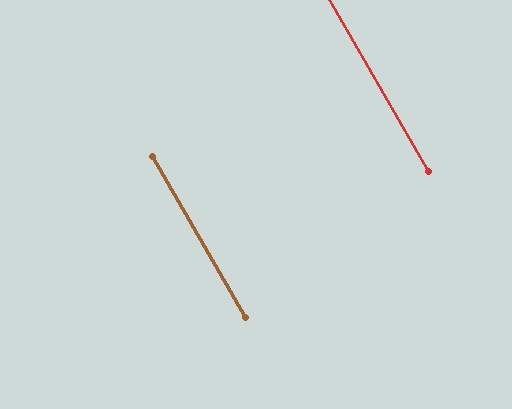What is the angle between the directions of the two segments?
Approximately 0 degrees.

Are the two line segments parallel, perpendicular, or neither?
Parallel — their directions differ by only 0.1°.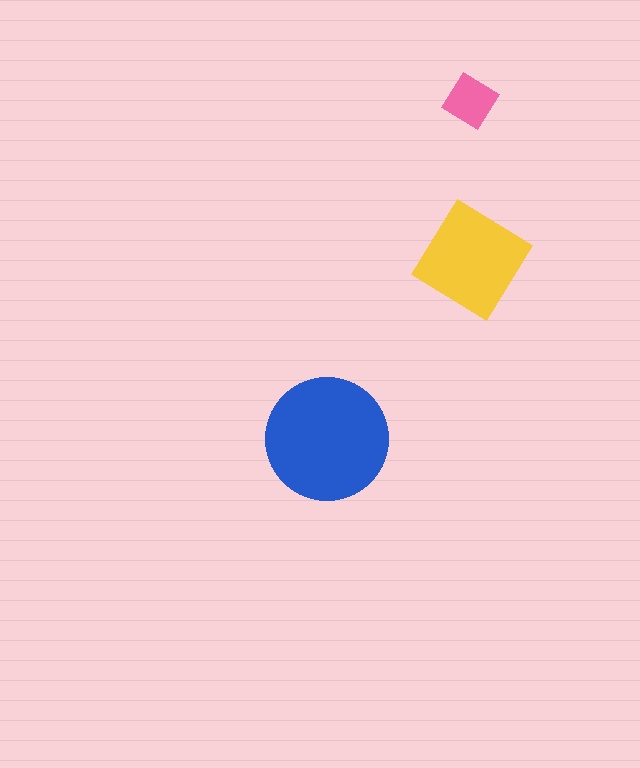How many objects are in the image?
There are 3 objects in the image.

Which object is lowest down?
The blue circle is bottommost.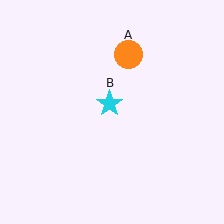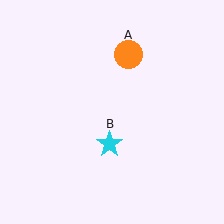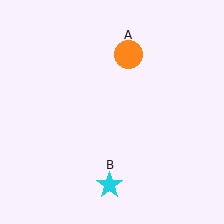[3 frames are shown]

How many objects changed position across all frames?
1 object changed position: cyan star (object B).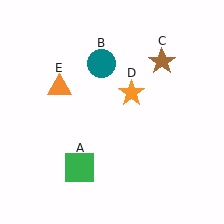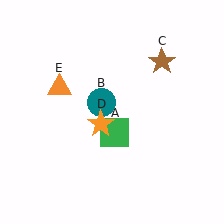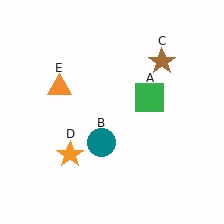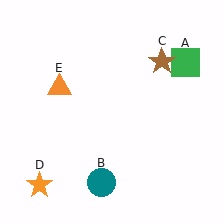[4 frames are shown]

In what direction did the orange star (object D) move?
The orange star (object D) moved down and to the left.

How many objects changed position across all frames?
3 objects changed position: green square (object A), teal circle (object B), orange star (object D).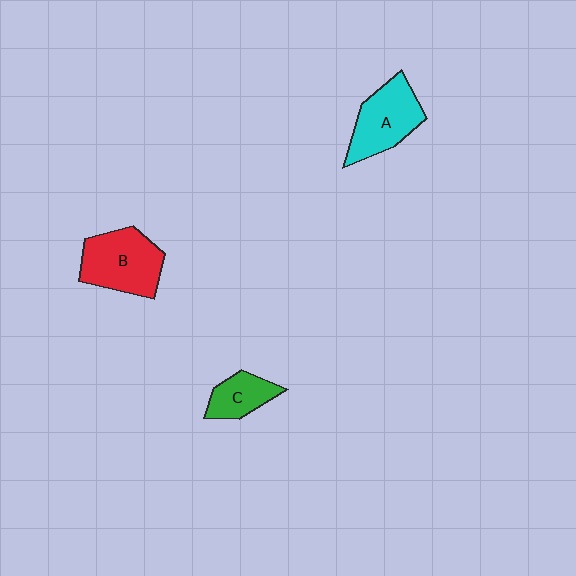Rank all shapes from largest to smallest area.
From largest to smallest: B (red), A (cyan), C (green).